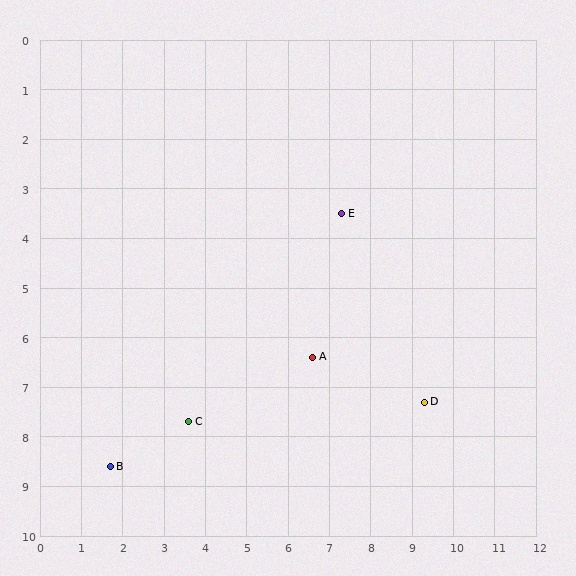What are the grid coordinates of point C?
Point C is at approximately (3.6, 7.7).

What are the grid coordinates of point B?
Point B is at approximately (1.7, 8.6).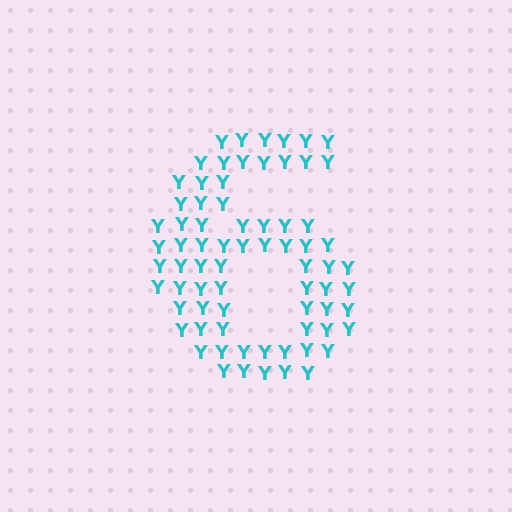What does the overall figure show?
The overall figure shows the digit 6.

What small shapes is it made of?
It is made of small letter Y's.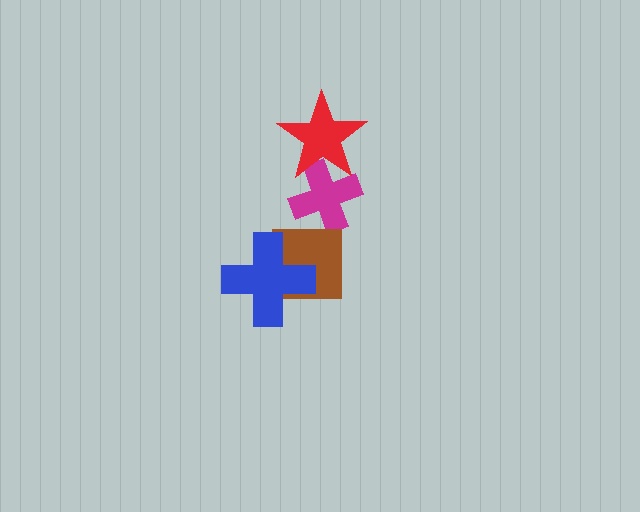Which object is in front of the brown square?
The blue cross is in front of the brown square.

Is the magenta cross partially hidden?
Yes, it is partially covered by another shape.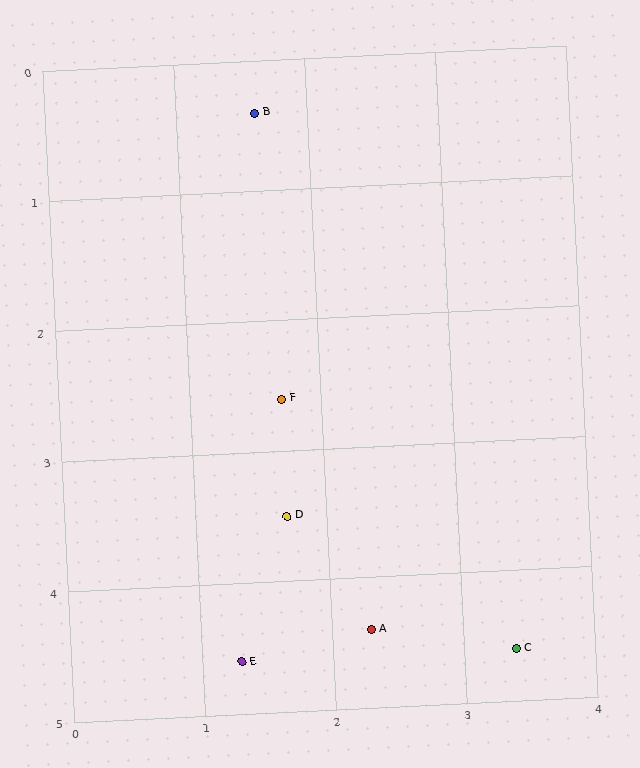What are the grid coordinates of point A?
Point A is at approximately (2.3, 4.4).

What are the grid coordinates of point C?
Point C is at approximately (3.4, 4.6).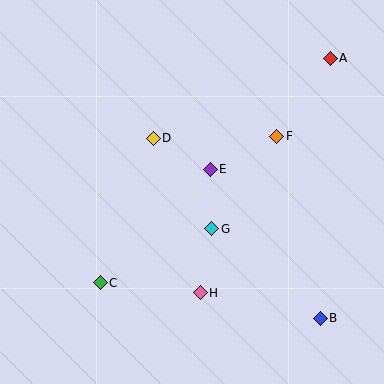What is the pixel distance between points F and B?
The distance between F and B is 187 pixels.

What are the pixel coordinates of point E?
Point E is at (210, 169).